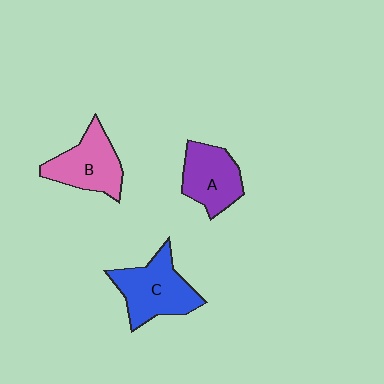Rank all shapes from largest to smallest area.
From largest to smallest: C (blue), B (pink), A (purple).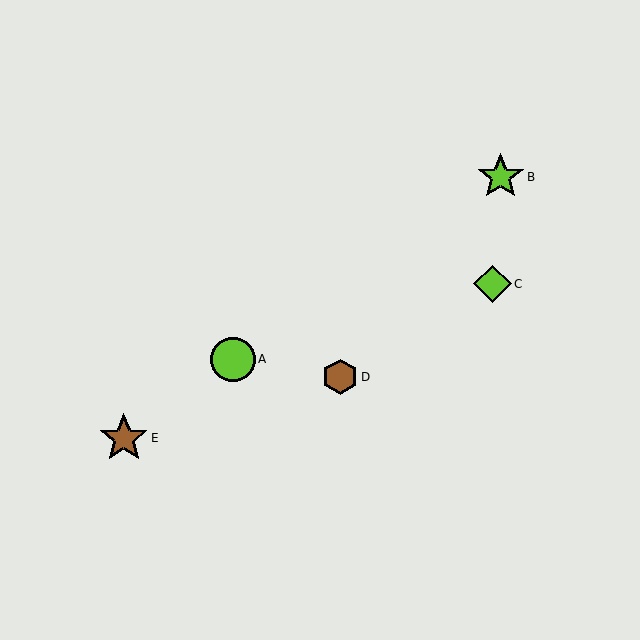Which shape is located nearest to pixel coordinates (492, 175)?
The lime star (labeled B) at (501, 177) is nearest to that location.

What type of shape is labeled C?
Shape C is a lime diamond.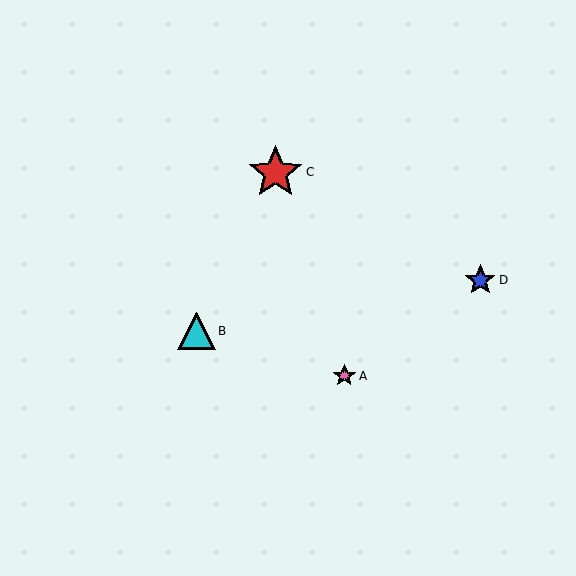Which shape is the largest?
The red star (labeled C) is the largest.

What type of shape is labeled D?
Shape D is a blue star.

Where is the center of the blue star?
The center of the blue star is at (480, 280).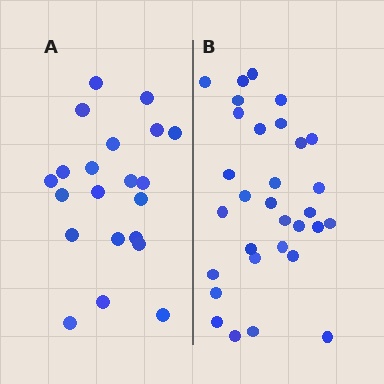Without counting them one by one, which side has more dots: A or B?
Region B (the right region) has more dots.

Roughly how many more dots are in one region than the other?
Region B has roughly 10 or so more dots than region A.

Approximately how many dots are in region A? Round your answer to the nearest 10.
About 20 dots. (The exact count is 21, which rounds to 20.)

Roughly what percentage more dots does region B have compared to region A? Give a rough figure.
About 50% more.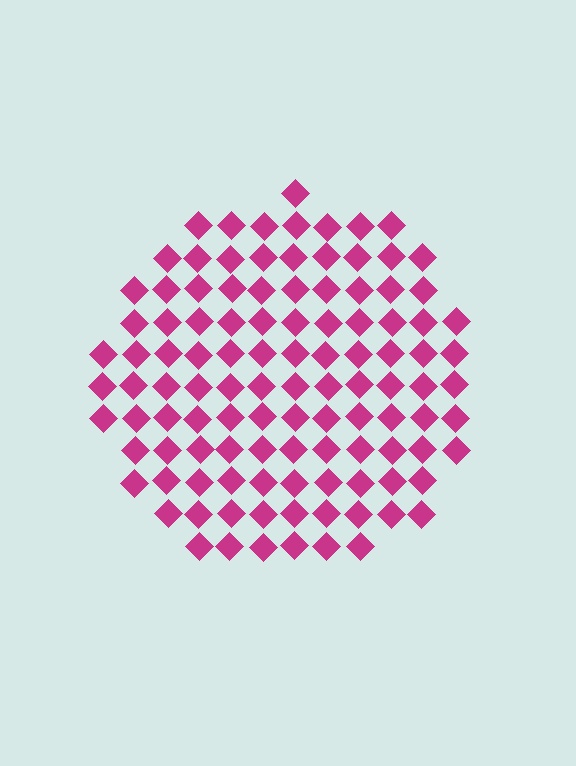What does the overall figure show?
The overall figure shows a circle.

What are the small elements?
The small elements are diamonds.